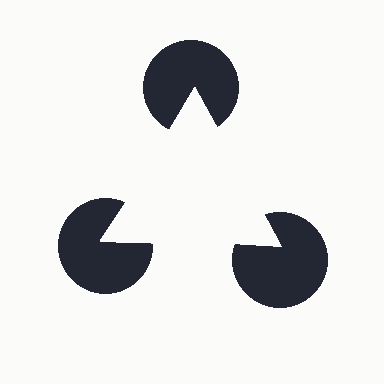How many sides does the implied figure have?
3 sides.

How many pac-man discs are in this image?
There are 3 — one at each vertex of the illusory triangle.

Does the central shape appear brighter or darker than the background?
It typically appears slightly brighter than the background, even though no actual brightness change is drawn.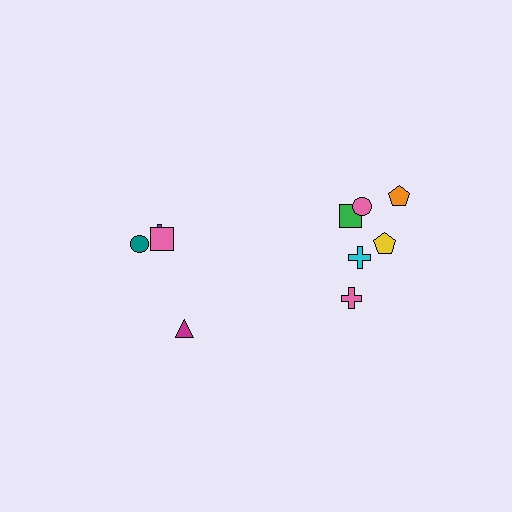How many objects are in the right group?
There are 6 objects.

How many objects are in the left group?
There are 4 objects.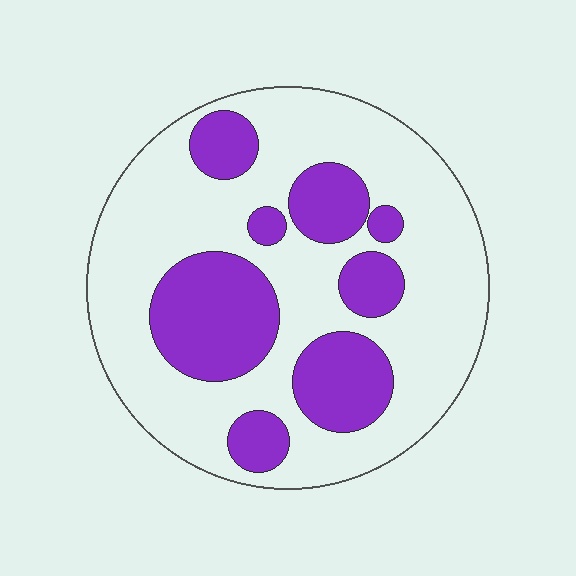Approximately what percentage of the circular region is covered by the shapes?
Approximately 30%.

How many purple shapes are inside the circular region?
8.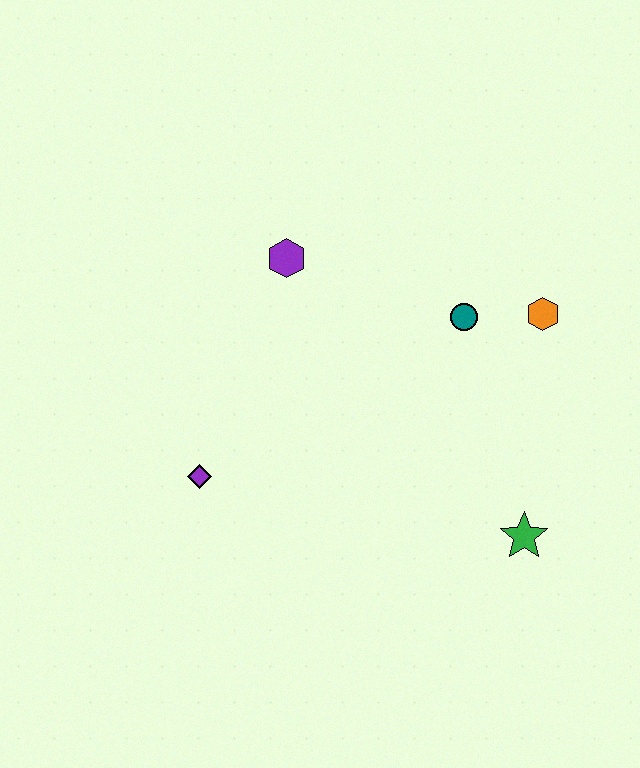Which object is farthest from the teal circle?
The purple diamond is farthest from the teal circle.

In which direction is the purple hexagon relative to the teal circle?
The purple hexagon is to the left of the teal circle.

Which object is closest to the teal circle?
The orange hexagon is closest to the teal circle.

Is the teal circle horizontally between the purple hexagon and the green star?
Yes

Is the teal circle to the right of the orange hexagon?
No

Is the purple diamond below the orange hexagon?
Yes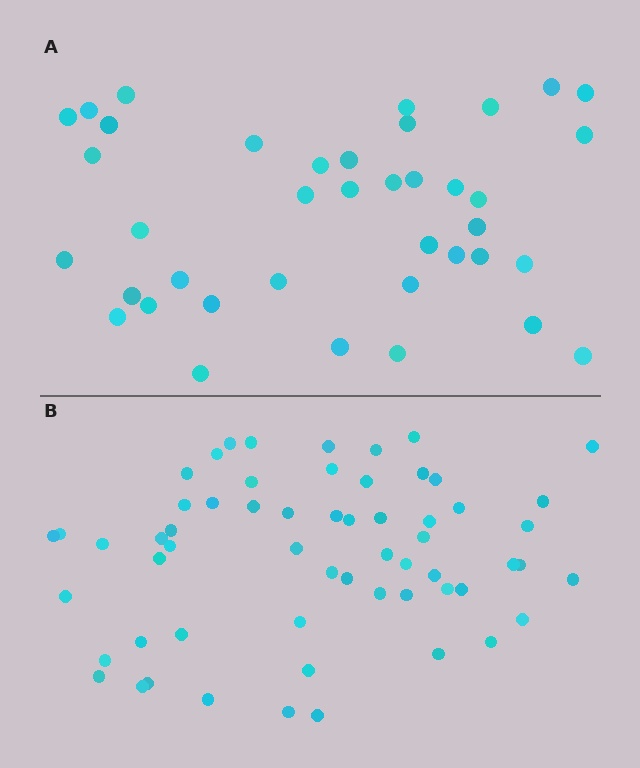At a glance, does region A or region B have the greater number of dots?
Region B (the bottom region) has more dots.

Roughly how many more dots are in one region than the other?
Region B has approximately 20 more dots than region A.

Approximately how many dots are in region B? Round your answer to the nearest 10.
About 60 dots.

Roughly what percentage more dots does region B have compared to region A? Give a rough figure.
About 55% more.